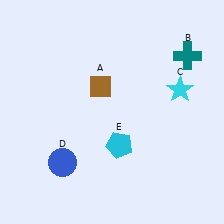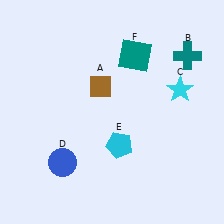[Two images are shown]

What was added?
A teal square (F) was added in Image 2.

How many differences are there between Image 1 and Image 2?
There is 1 difference between the two images.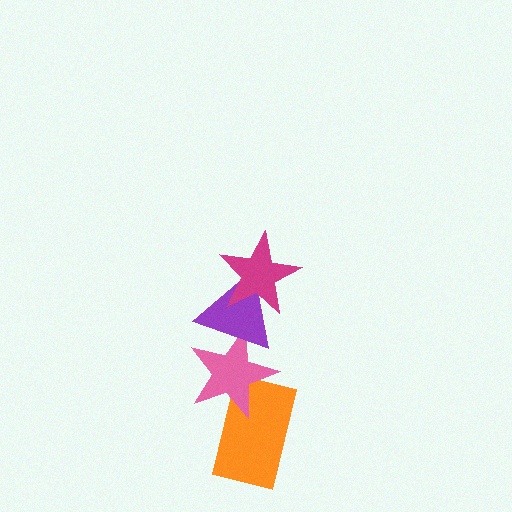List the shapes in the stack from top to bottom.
From top to bottom: the magenta star, the purple triangle, the pink star, the orange rectangle.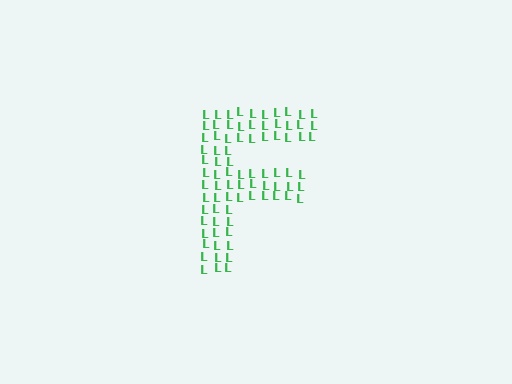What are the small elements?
The small elements are letter L's.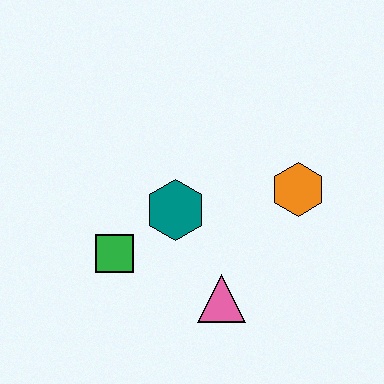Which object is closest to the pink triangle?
The teal hexagon is closest to the pink triangle.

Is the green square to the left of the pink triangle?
Yes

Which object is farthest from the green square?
The orange hexagon is farthest from the green square.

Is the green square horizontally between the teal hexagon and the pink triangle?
No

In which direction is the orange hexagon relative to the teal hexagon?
The orange hexagon is to the right of the teal hexagon.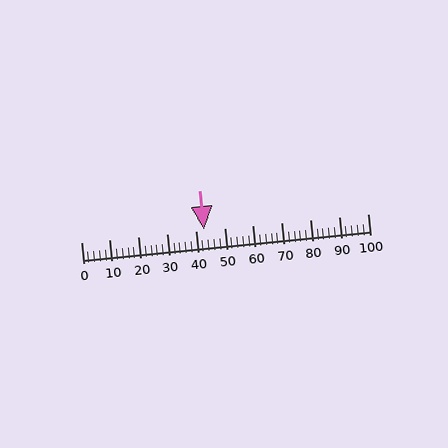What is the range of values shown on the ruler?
The ruler shows values from 0 to 100.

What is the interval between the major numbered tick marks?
The major tick marks are spaced 10 units apart.